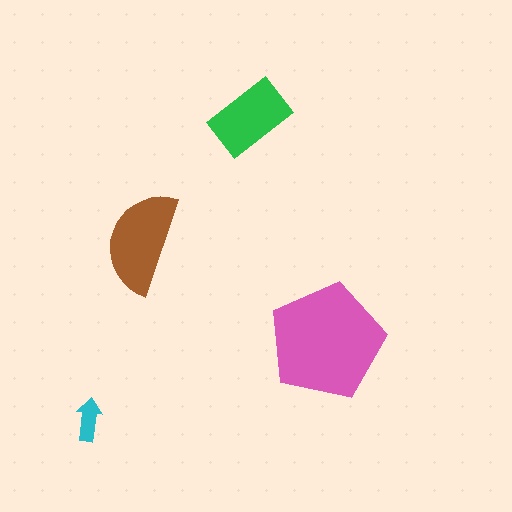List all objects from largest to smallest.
The pink pentagon, the brown semicircle, the green rectangle, the cyan arrow.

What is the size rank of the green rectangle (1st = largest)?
3rd.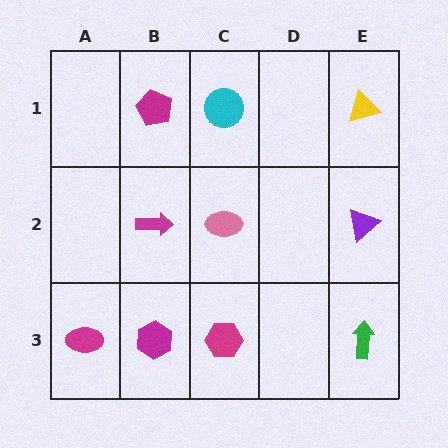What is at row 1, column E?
A yellow triangle.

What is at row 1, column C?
A cyan circle.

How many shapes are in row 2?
3 shapes.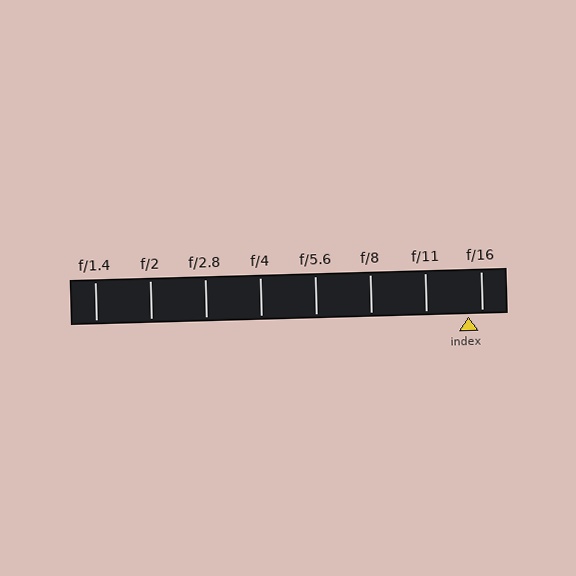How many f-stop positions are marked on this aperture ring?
There are 8 f-stop positions marked.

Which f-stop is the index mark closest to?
The index mark is closest to f/16.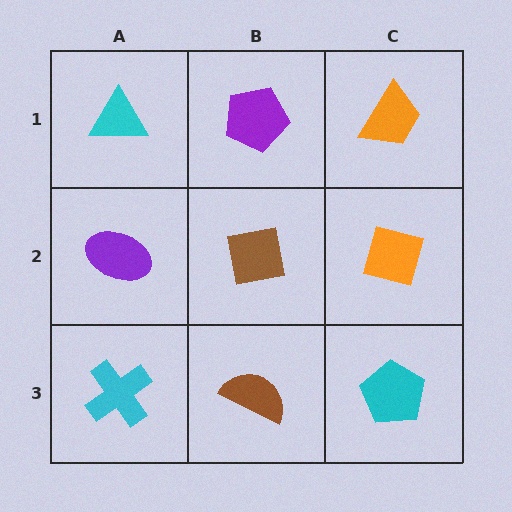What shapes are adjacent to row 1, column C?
An orange square (row 2, column C), a purple pentagon (row 1, column B).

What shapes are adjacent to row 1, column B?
A brown square (row 2, column B), a cyan triangle (row 1, column A), an orange trapezoid (row 1, column C).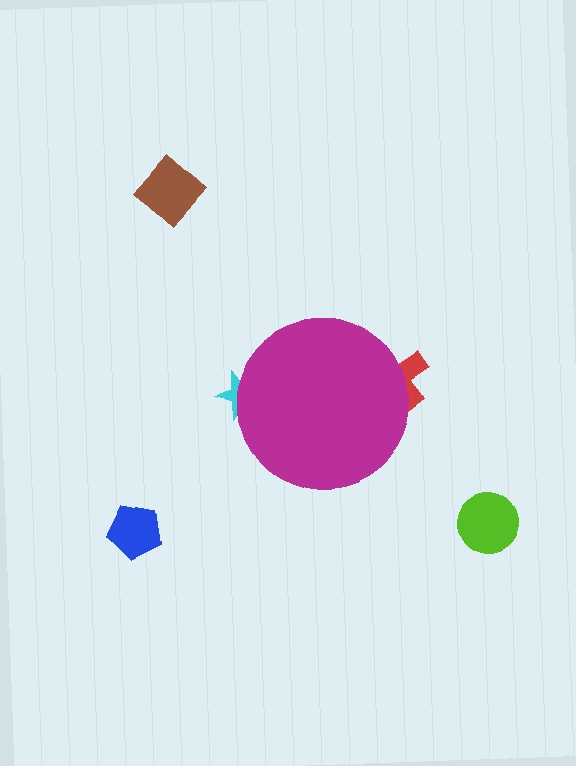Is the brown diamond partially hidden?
No, the brown diamond is fully visible.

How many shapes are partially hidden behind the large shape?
2 shapes are partially hidden.